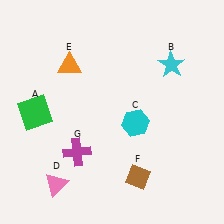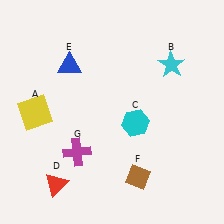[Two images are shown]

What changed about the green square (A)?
In Image 1, A is green. In Image 2, it changed to yellow.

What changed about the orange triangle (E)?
In Image 1, E is orange. In Image 2, it changed to blue.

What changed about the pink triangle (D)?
In Image 1, D is pink. In Image 2, it changed to red.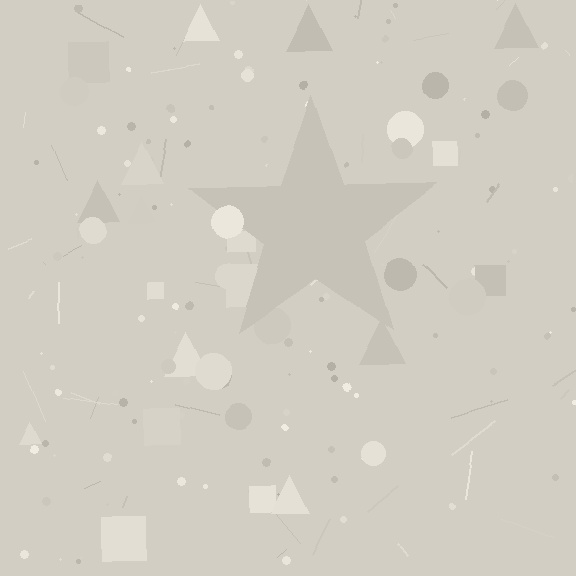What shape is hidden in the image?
A star is hidden in the image.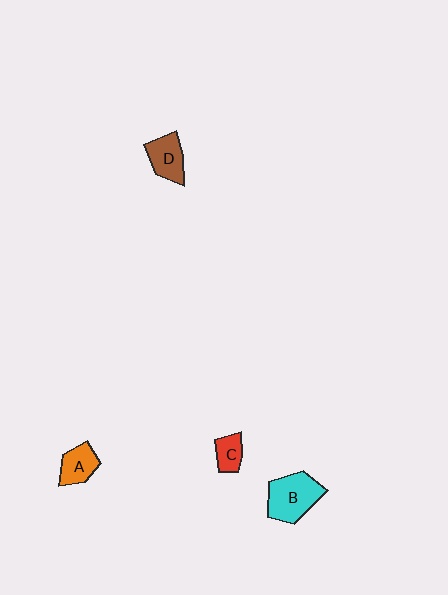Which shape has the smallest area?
Shape C (red).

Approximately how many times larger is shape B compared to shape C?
Approximately 2.3 times.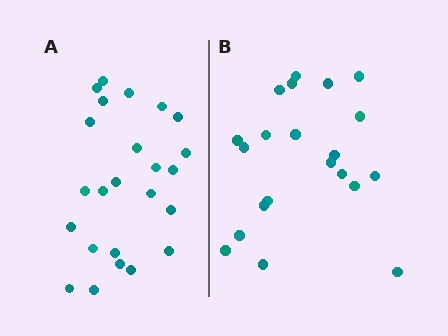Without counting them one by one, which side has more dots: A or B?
Region A (the left region) has more dots.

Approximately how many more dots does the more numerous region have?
Region A has just a few more — roughly 2 or 3 more dots than region B.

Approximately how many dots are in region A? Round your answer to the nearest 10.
About 20 dots. (The exact count is 24, which rounds to 20.)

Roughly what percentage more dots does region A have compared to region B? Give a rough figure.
About 15% more.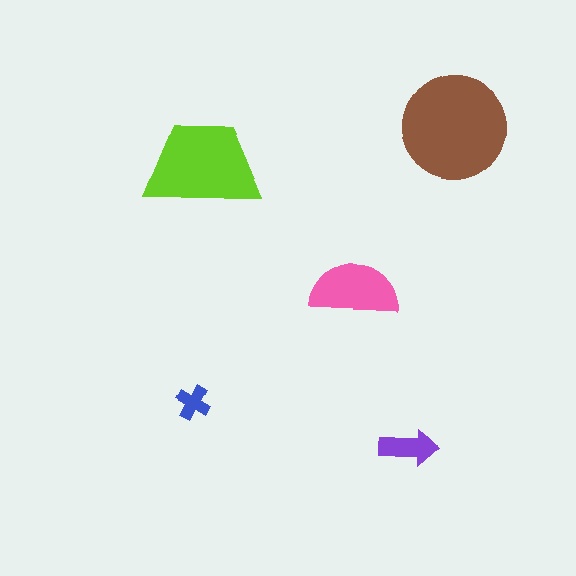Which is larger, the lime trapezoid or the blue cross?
The lime trapezoid.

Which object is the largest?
The brown circle.